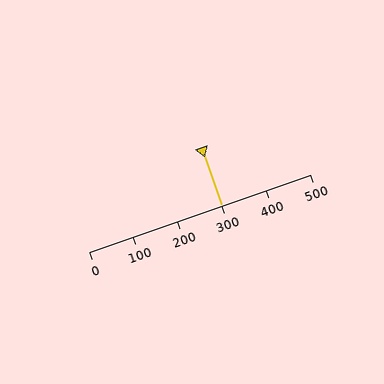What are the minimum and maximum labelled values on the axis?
The axis runs from 0 to 500.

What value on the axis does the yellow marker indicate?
The marker indicates approximately 300.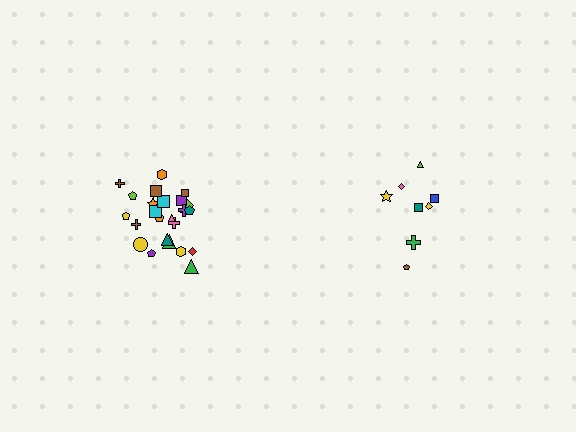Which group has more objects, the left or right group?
The left group.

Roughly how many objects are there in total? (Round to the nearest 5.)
Roughly 35 objects in total.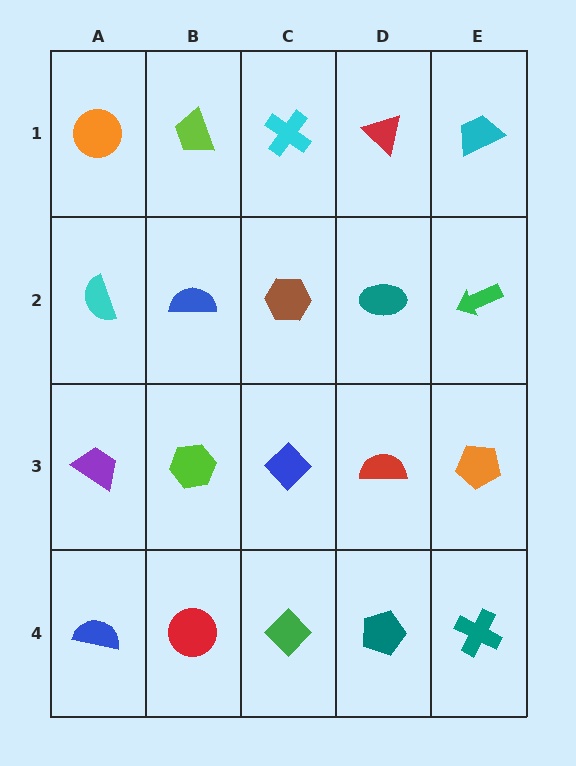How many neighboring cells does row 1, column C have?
3.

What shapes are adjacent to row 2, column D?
A red triangle (row 1, column D), a red semicircle (row 3, column D), a brown hexagon (row 2, column C), a green arrow (row 2, column E).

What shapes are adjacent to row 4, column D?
A red semicircle (row 3, column D), a green diamond (row 4, column C), a teal cross (row 4, column E).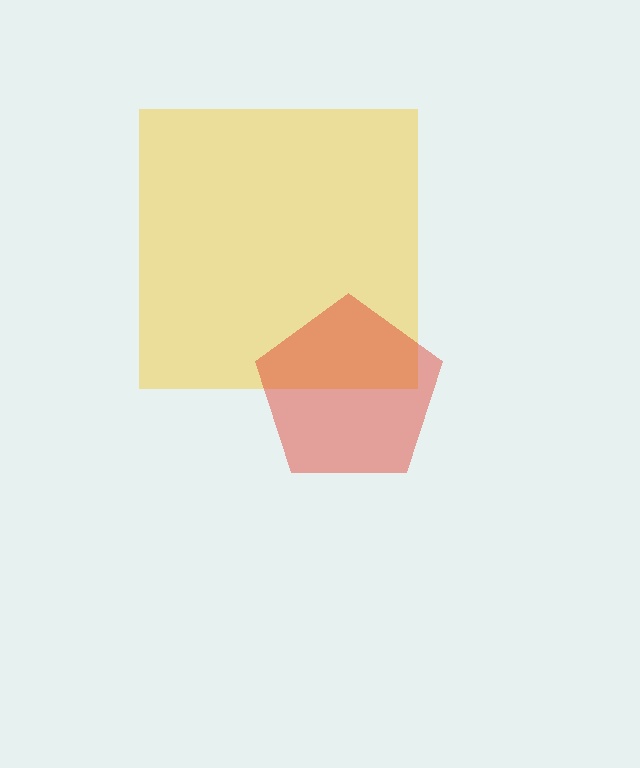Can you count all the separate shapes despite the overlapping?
Yes, there are 2 separate shapes.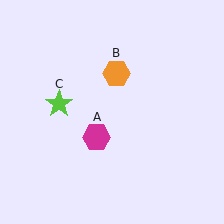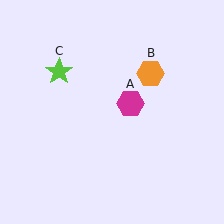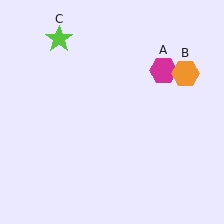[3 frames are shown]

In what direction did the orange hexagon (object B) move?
The orange hexagon (object B) moved right.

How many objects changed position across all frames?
3 objects changed position: magenta hexagon (object A), orange hexagon (object B), lime star (object C).